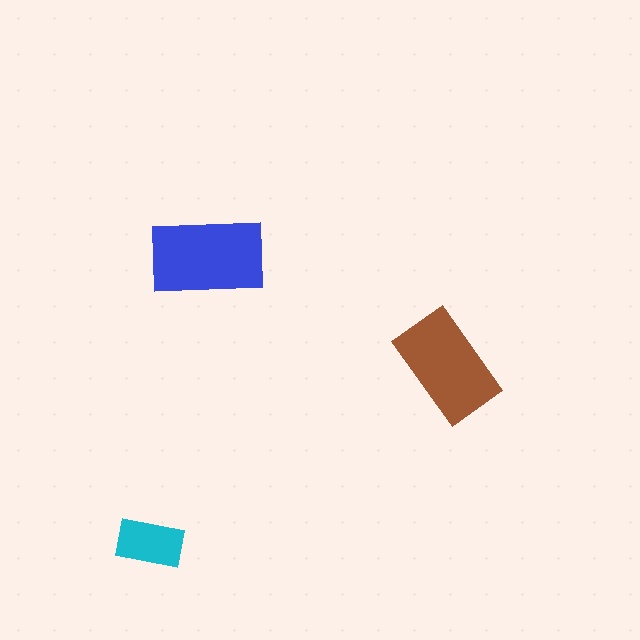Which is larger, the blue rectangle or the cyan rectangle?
The blue one.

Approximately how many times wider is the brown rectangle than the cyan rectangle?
About 1.5 times wider.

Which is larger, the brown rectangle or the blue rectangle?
The blue one.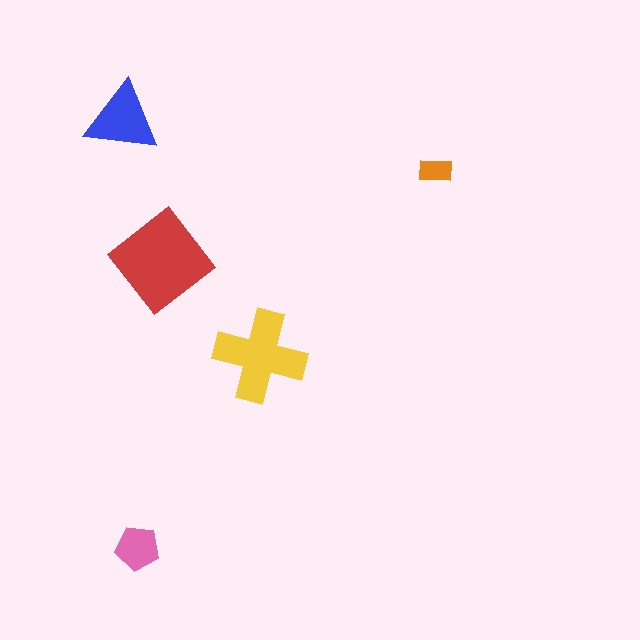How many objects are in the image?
There are 5 objects in the image.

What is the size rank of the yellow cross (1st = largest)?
2nd.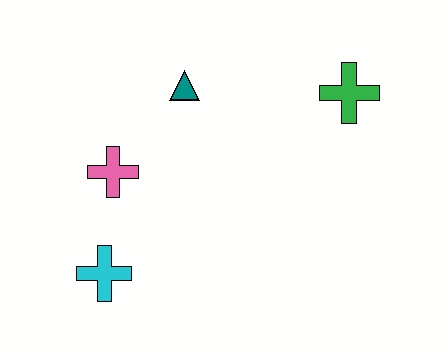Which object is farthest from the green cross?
The cyan cross is farthest from the green cross.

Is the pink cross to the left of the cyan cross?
No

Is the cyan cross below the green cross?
Yes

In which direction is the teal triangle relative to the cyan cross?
The teal triangle is above the cyan cross.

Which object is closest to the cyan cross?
The pink cross is closest to the cyan cross.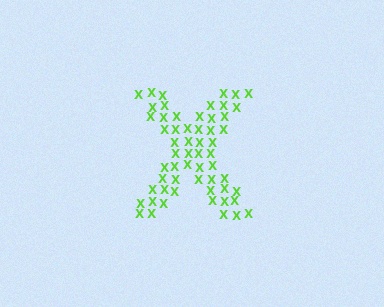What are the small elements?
The small elements are letter X's.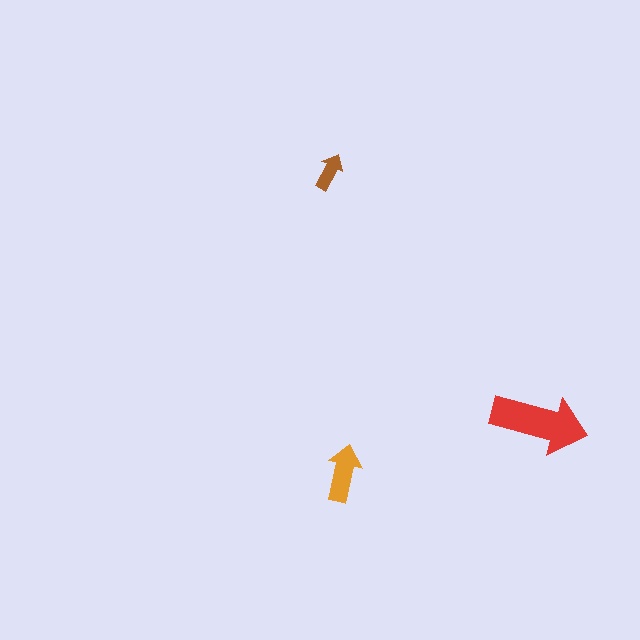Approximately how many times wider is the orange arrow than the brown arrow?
About 1.5 times wider.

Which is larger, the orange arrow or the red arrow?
The red one.